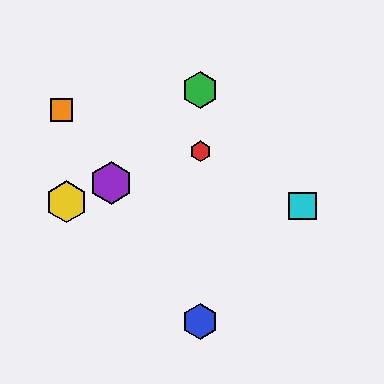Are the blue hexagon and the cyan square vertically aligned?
No, the blue hexagon is at x≈200 and the cyan square is at x≈302.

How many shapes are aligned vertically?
3 shapes (the red hexagon, the blue hexagon, the green hexagon) are aligned vertically.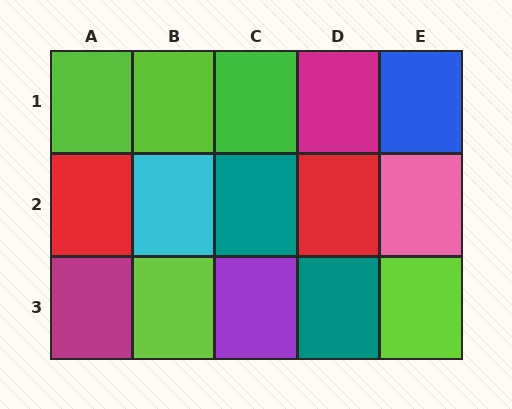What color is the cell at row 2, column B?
Cyan.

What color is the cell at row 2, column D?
Red.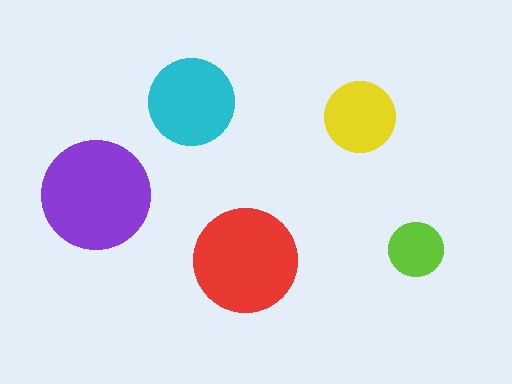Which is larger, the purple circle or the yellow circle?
The purple one.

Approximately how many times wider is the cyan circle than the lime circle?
About 1.5 times wider.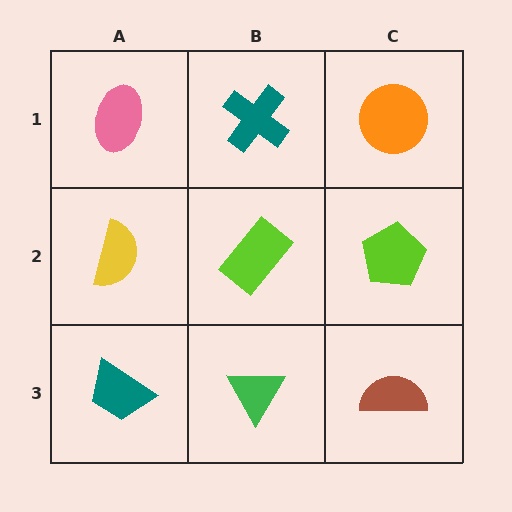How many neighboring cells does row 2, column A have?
3.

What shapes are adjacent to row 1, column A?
A yellow semicircle (row 2, column A), a teal cross (row 1, column B).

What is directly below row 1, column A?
A yellow semicircle.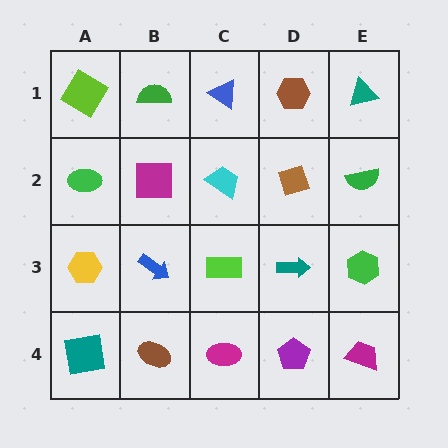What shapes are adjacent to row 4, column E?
A green hexagon (row 3, column E), a purple pentagon (row 4, column D).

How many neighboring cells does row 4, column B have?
3.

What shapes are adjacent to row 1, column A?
A green ellipse (row 2, column A), a green semicircle (row 1, column B).